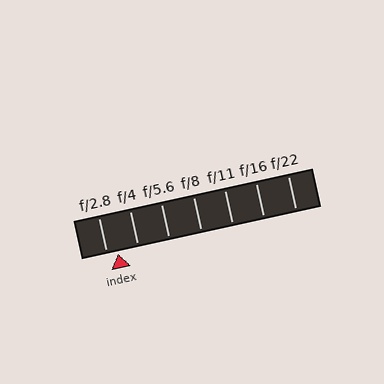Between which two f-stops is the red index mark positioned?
The index mark is between f/2.8 and f/4.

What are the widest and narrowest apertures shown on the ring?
The widest aperture shown is f/2.8 and the narrowest is f/22.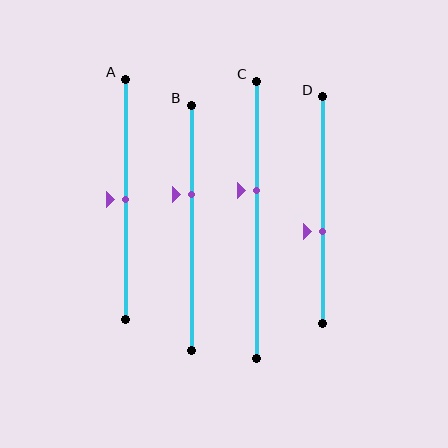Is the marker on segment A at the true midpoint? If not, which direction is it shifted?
Yes, the marker on segment A is at the true midpoint.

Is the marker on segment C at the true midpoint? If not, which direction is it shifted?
No, the marker on segment C is shifted upward by about 11% of the segment length.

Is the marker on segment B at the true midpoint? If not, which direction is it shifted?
No, the marker on segment B is shifted upward by about 14% of the segment length.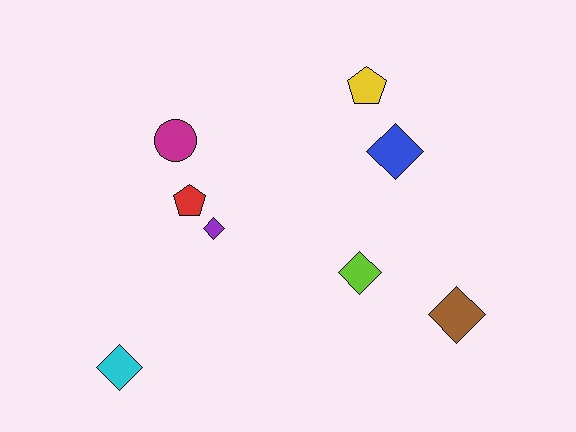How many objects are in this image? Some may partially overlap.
There are 8 objects.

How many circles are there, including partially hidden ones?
There is 1 circle.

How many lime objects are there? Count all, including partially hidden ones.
There is 1 lime object.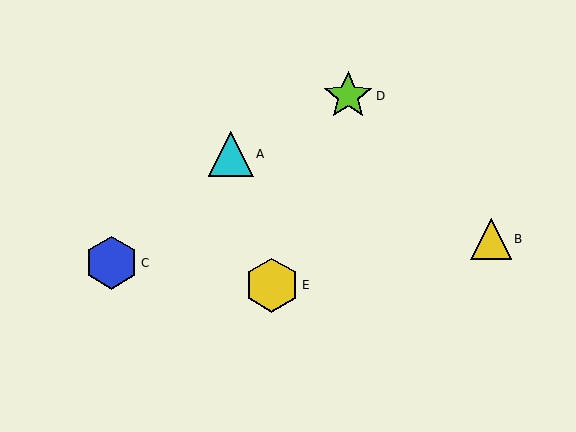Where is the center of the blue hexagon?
The center of the blue hexagon is at (112, 263).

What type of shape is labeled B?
Shape B is a yellow triangle.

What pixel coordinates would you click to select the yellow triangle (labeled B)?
Click at (491, 239) to select the yellow triangle B.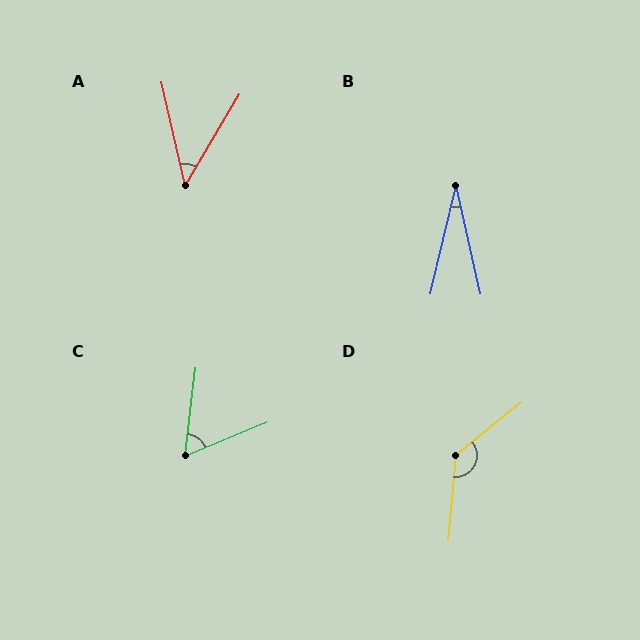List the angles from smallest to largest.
B (26°), A (43°), C (60°), D (134°).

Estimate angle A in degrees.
Approximately 43 degrees.